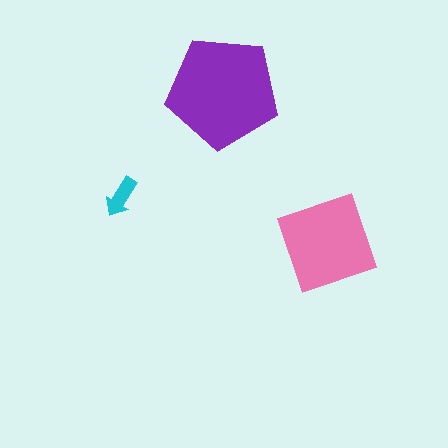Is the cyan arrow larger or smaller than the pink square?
Smaller.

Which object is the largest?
The purple pentagon.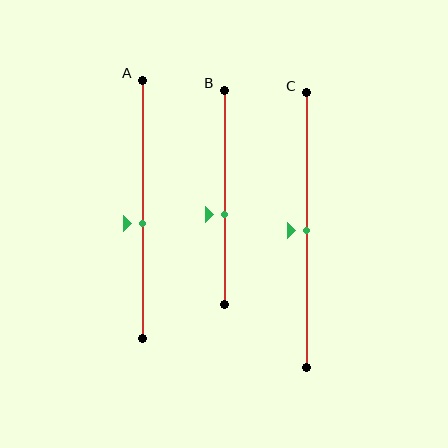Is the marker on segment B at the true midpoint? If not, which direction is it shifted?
No, the marker on segment B is shifted downward by about 8% of the segment length.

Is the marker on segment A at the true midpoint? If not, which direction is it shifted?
No, the marker on segment A is shifted downward by about 6% of the segment length.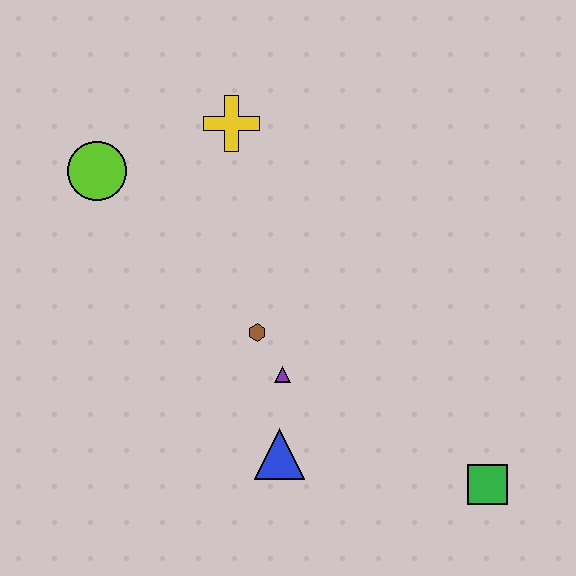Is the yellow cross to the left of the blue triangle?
Yes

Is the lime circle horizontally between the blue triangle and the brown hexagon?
No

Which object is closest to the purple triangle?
The brown hexagon is closest to the purple triangle.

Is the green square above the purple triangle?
No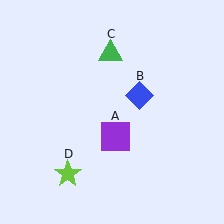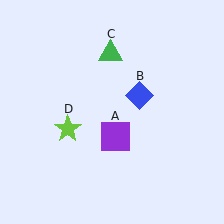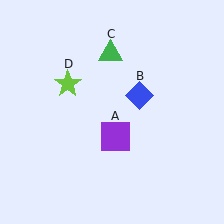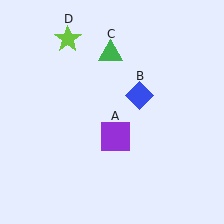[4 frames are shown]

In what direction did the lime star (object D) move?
The lime star (object D) moved up.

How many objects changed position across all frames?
1 object changed position: lime star (object D).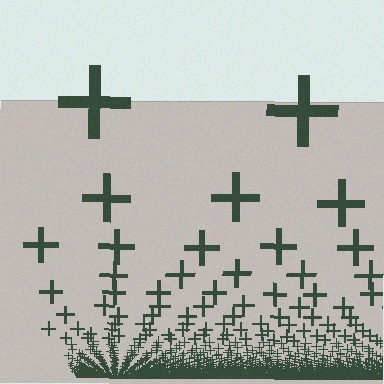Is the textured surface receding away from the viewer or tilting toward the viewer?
The surface appears to tilt toward the viewer. Texture elements get larger and sparser toward the top.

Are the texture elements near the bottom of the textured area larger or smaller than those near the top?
Smaller. The gradient is inverted — elements near the bottom are smaller and denser.